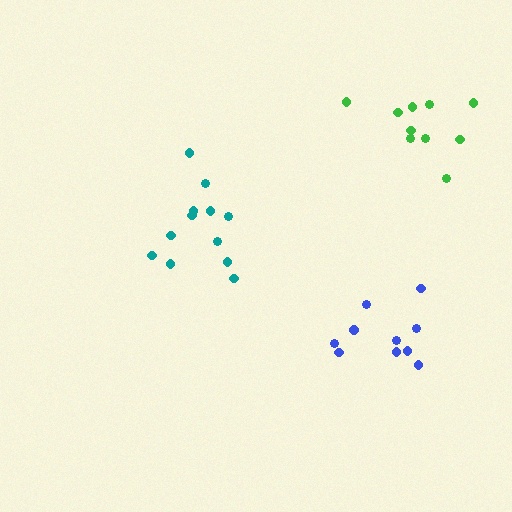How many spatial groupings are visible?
There are 3 spatial groupings.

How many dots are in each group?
Group 1: 12 dots, Group 2: 10 dots, Group 3: 10 dots (32 total).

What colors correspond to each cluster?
The clusters are colored: teal, blue, green.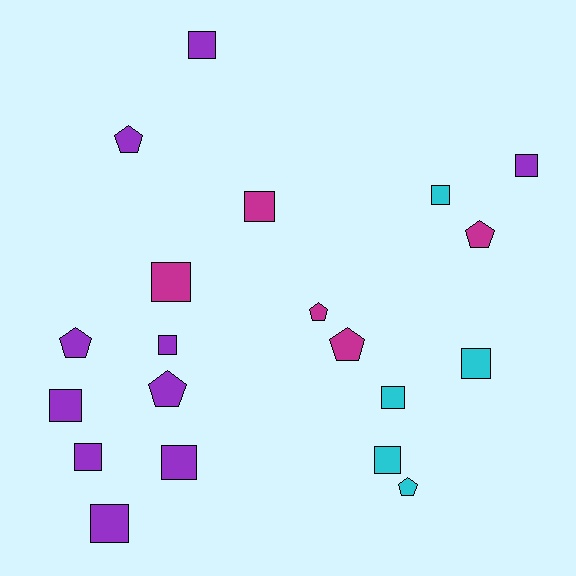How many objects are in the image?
There are 20 objects.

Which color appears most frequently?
Purple, with 10 objects.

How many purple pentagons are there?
There are 3 purple pentagons.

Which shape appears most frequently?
Square, with 13 objects.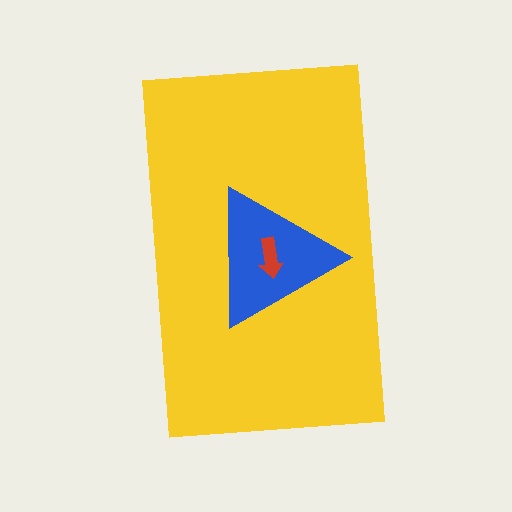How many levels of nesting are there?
3.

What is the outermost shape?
The yellow rectangle.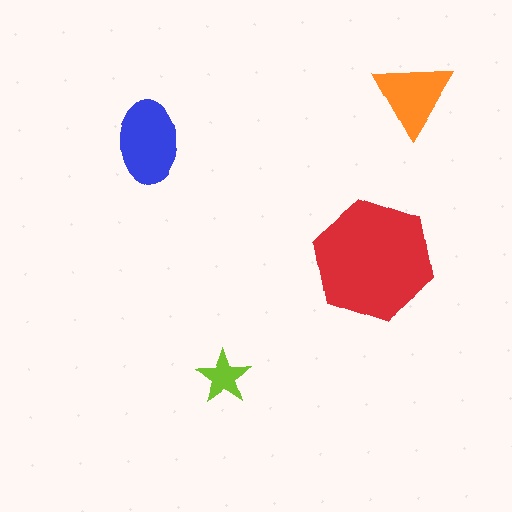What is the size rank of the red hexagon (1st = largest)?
1st.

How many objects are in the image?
There are 4 objects in the image.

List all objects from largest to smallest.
The red hexagon, the blue ellipse, the orange triangle, the lime star.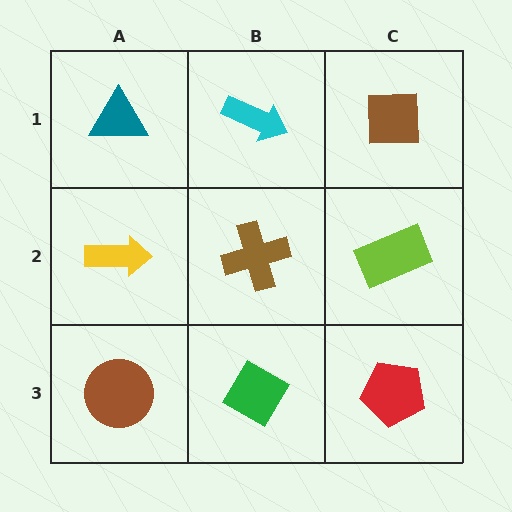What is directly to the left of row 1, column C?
A cyan arrow.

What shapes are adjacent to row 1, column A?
A yellow arrow (row 2, column A), a cyan arrow (row 1, column B).